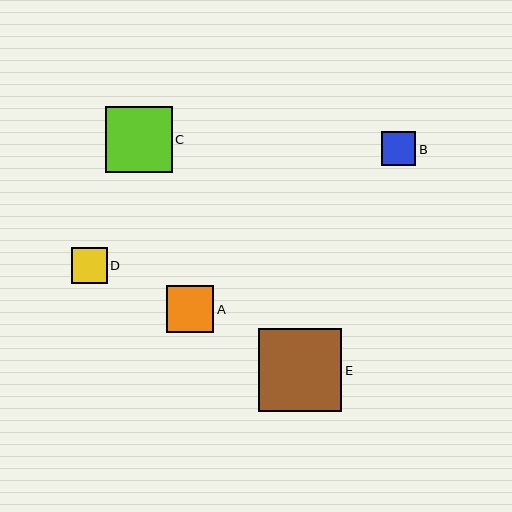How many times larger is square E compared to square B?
Square E is approximately 2.4 times the size of square B.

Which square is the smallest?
Square B is the smallest with a size of approximately 35 pixels.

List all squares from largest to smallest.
From largest to smallest: E, C, A, D, B.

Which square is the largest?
Square E is the largest with a size of approximately 84 pixels.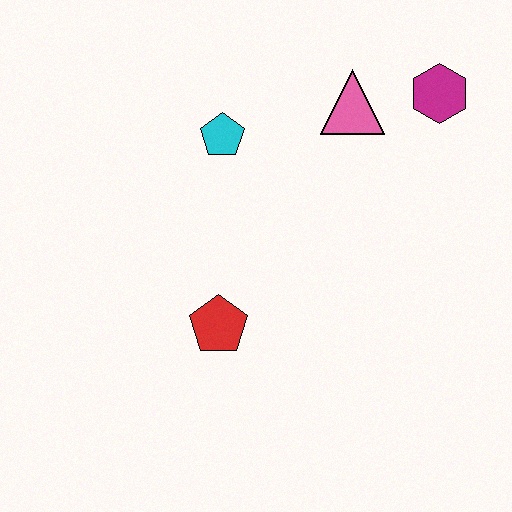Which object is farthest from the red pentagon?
The magenta hexagon is farthest from the red pentagon.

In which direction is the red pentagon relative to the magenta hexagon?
The red pentagon is below the magenta hexagon.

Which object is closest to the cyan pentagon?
The pink triangle is closest to the cyan pentagon.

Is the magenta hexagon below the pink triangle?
No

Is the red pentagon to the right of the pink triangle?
No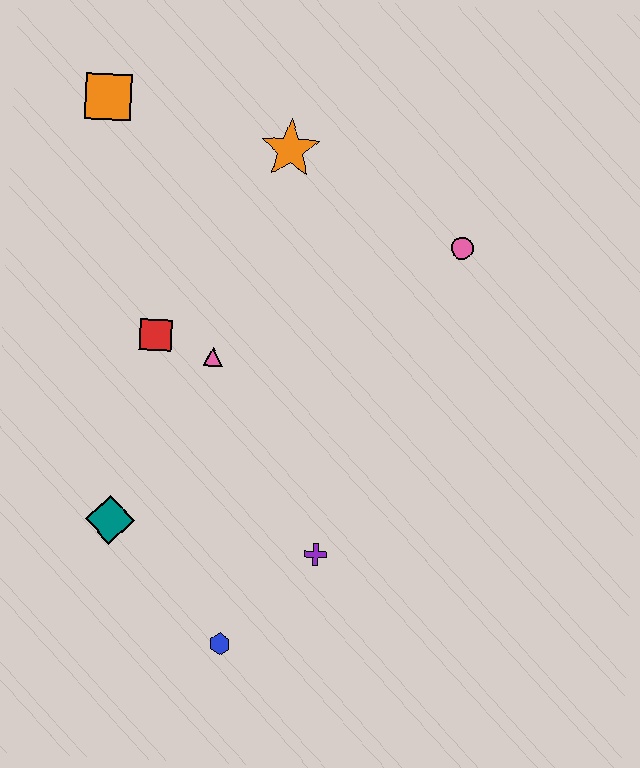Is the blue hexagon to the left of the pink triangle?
No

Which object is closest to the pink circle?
The orange star is closest to the pink circle.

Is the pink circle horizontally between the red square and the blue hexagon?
No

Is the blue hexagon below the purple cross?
Yes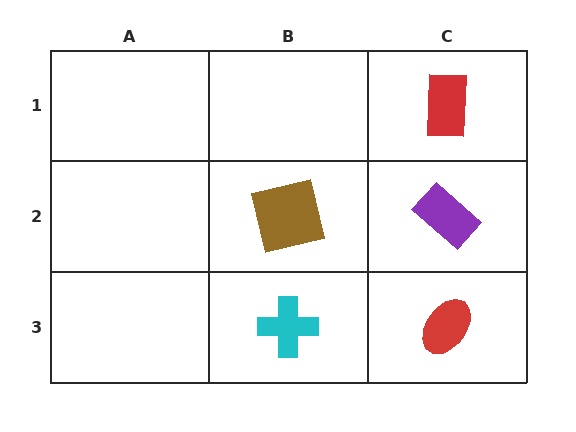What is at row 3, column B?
A cyan cross.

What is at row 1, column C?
A red rectangle.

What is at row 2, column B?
A brown square.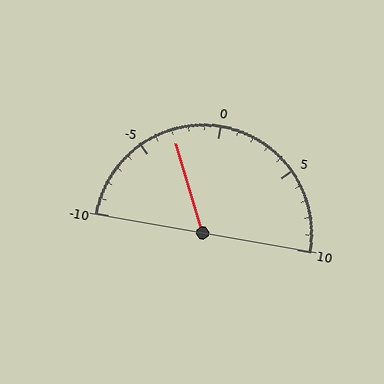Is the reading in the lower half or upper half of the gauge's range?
The reading is in the lower half of the range (-10 to 10).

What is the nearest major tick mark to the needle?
The nearest major tick mark is -5.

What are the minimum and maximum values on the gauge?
The gauge ranges from -10 to 10.